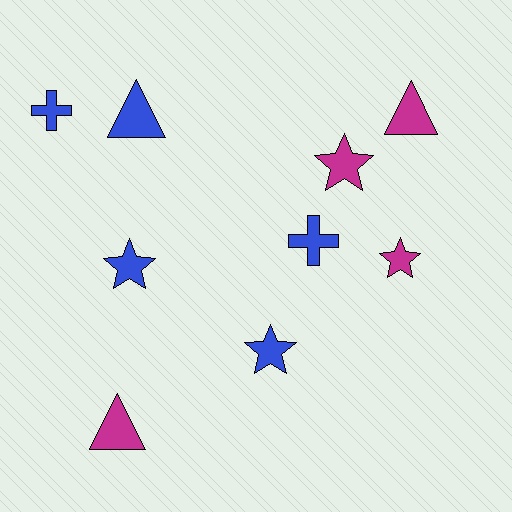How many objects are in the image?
There are 9 objects.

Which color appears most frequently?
Blue, with 5 objects.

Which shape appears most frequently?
Star, with 4 objects.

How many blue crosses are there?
There are 2 blue crosses.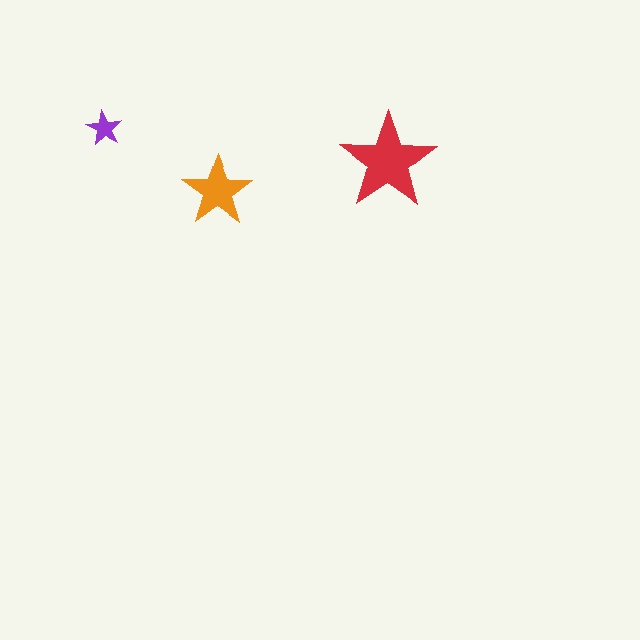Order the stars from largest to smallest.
the red one, the orange one, the purple one.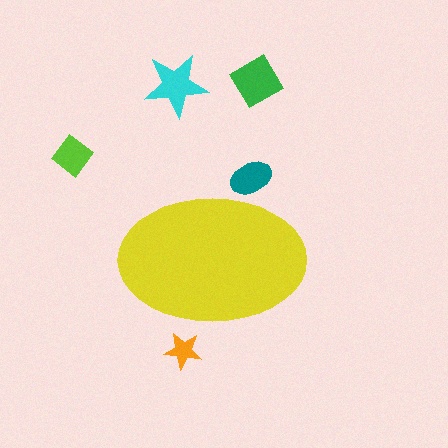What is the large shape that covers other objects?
A yellow ellipse.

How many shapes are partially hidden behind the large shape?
2 shapes are partially hidden.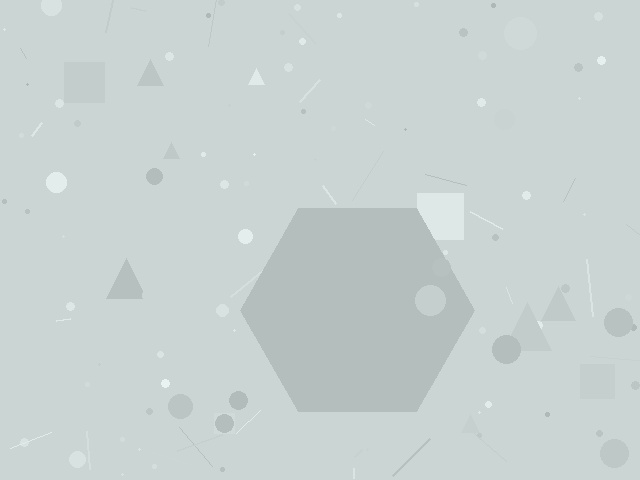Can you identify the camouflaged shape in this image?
The camouflaged shape is a hexagon.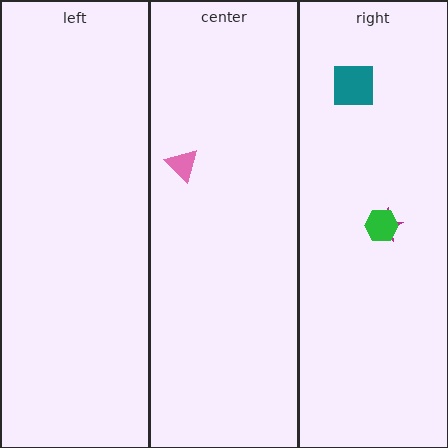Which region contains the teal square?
The right region.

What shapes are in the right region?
The magenta star, the green hexagon, the teal square.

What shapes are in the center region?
The pink triangle.